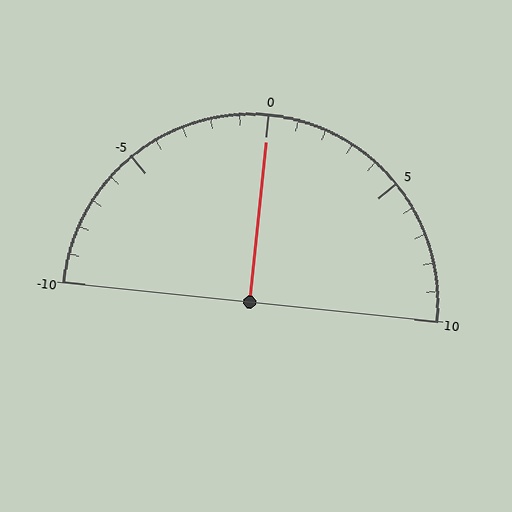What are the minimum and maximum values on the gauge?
The gauge ranges from -10 to 10.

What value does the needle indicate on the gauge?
The needle indicates approximately 0.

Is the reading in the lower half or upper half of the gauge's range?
The reading is in the upper half of the range (-10 to 10).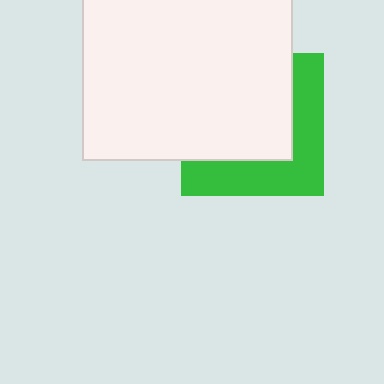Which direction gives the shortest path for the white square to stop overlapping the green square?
Moving toward the upper-left gives the shortest separation.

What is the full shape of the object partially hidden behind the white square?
The partially hidden object is a green square.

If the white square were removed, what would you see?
You would see the complete green square.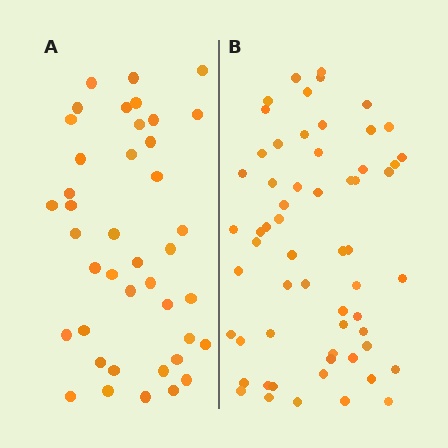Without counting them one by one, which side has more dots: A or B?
Region B (the right region) has more dots.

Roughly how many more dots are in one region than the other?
Region B has approximately 20 more dots than region A.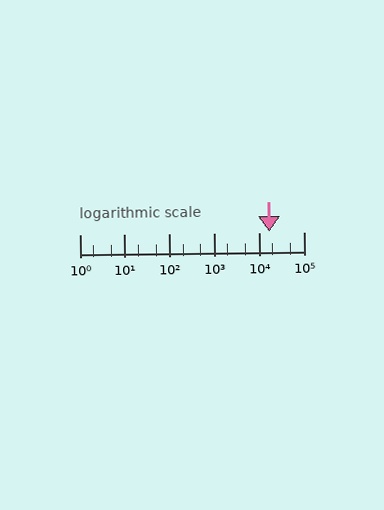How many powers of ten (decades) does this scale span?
The scale spans 5 decades, from 1 to 100000.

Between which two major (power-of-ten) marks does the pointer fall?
The pointer is between 10000 and 100000.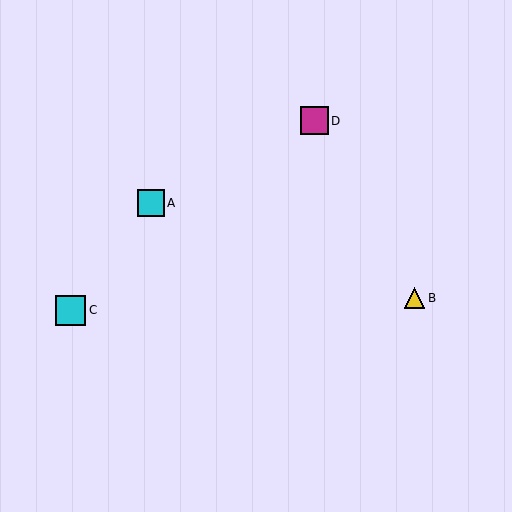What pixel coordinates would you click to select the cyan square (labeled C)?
Click at (71, 310) to select the cyan square C.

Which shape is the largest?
The cyan square (labeled C) is the largest.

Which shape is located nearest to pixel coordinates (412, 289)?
The yellow triangle (labeled B) at (414, 298) is nearest to that location.